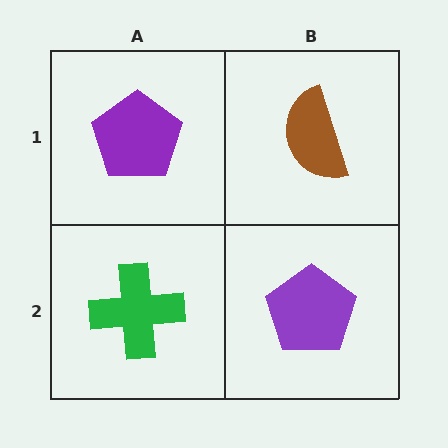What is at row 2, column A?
A green cross.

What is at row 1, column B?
A brown semicircle.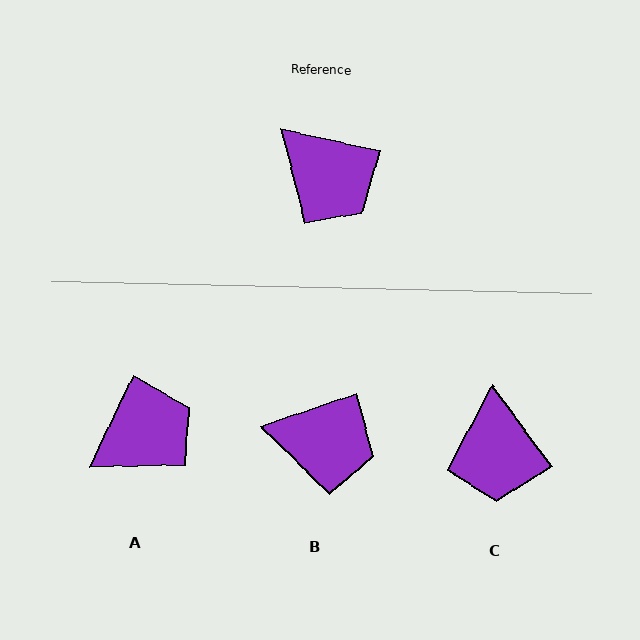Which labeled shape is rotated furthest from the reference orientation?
A, about 77 degrees away.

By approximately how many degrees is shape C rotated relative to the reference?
Approximately 41 degrees clockwise.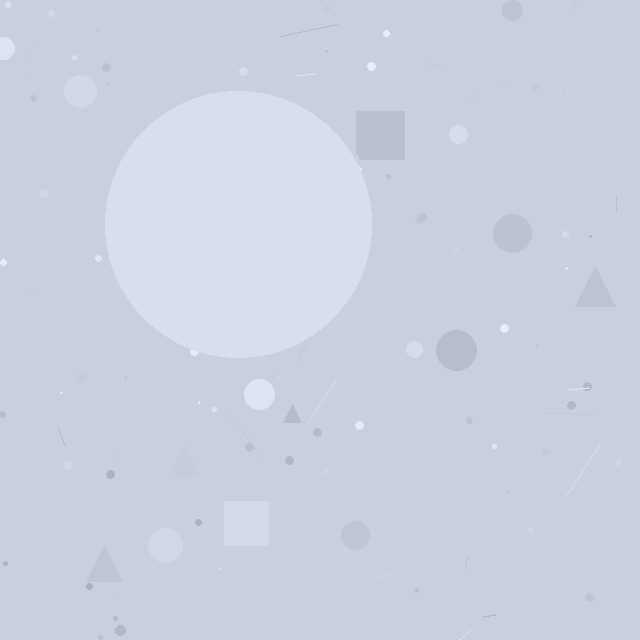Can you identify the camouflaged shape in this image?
The camouflaged shape is a circle.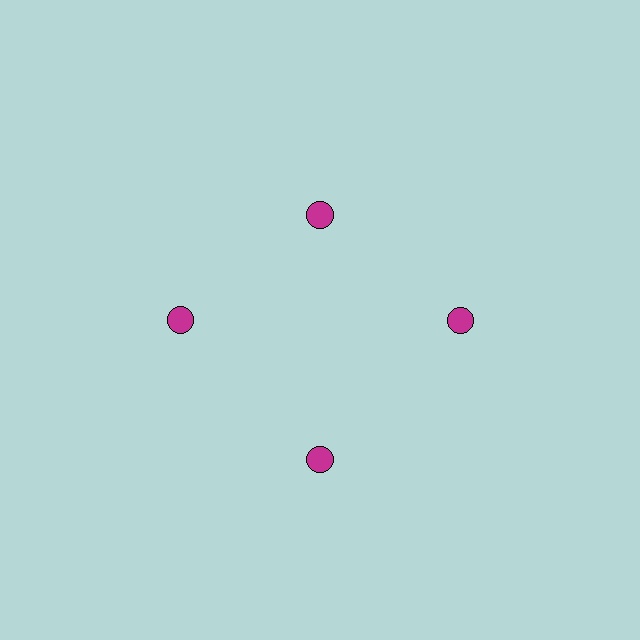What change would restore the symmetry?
The symmetry would be restored by moving it outward, back onto the ring so that all 4 circles sit at equal angles and equal distance from the center.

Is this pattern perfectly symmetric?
No. The 4 magenta circles are arranged in a ring, but one element near the 12 o'clock position is pulled inward toward the center, breaking the 4-fold rotational symmetry.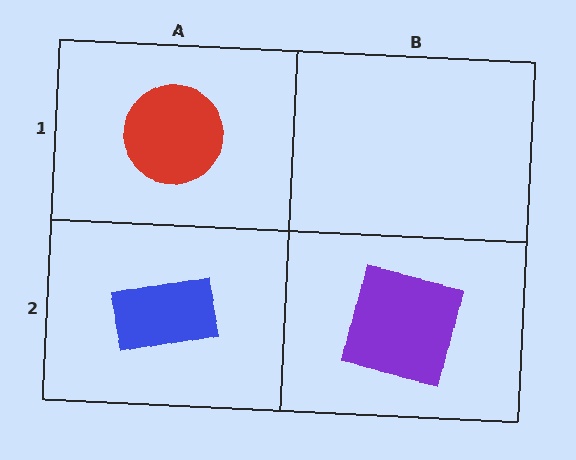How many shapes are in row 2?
2 shapes.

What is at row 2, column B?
A purple square.